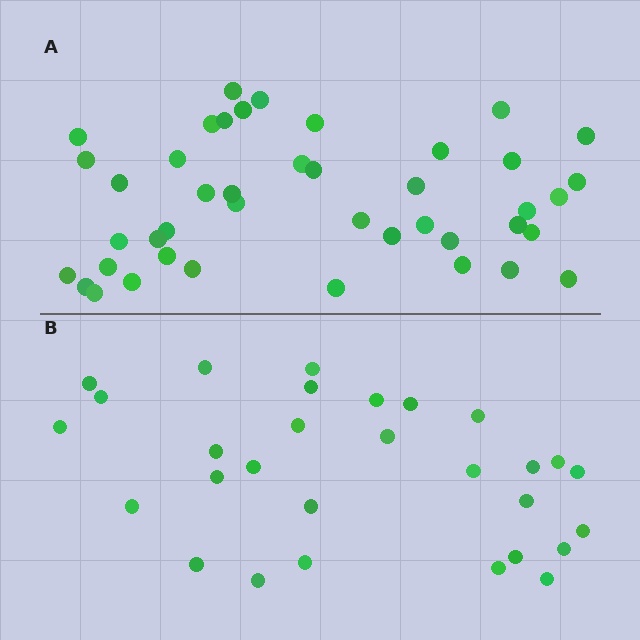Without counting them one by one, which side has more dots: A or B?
Region A (the top region) has more dots.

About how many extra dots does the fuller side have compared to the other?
Region A has approximately 15 more dots than region B.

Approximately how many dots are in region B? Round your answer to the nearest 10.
About 30 dots. (The exact count is 29, which rounds to 30.)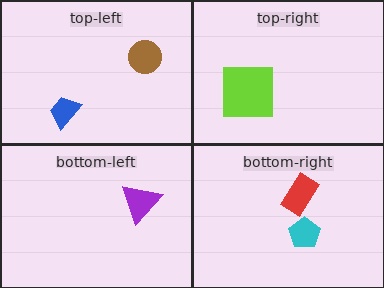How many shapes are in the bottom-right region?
2.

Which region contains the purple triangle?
The bottom-left region.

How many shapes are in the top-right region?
1.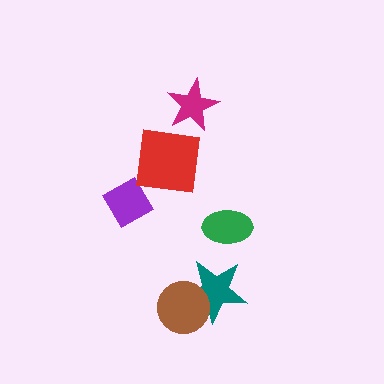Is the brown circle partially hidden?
No, no other shape covers it.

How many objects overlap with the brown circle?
1 object overlaps with the brown circle.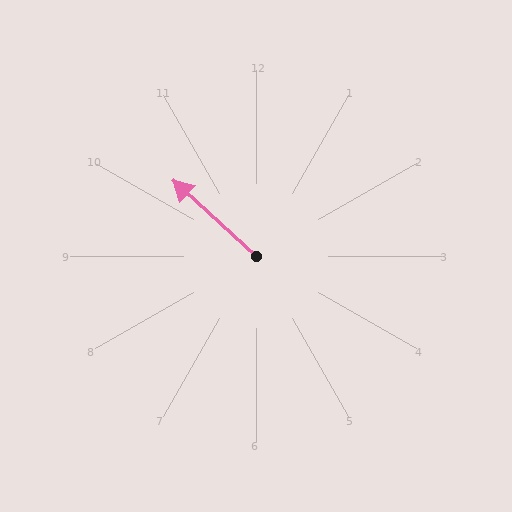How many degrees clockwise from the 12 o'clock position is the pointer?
Approximately 312 degrees.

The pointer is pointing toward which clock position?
Roughly 10 o'clock.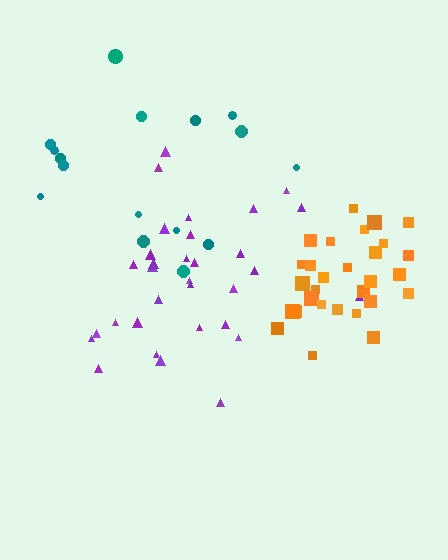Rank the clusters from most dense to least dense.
orange, purple, teal.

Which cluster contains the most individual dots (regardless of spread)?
Purple (32).